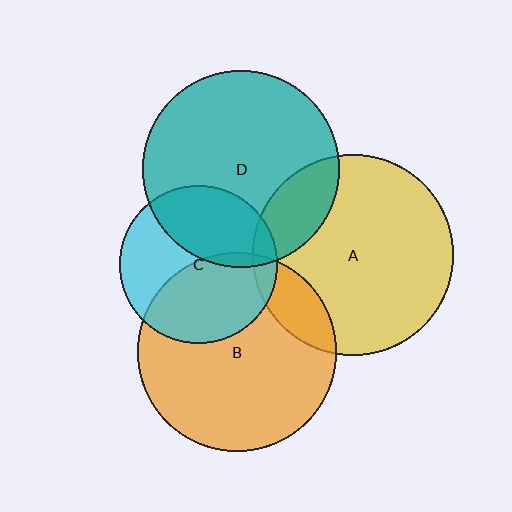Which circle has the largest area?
Circle A (yellow).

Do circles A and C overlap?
Yes.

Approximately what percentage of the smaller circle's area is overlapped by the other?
Approximately 10%.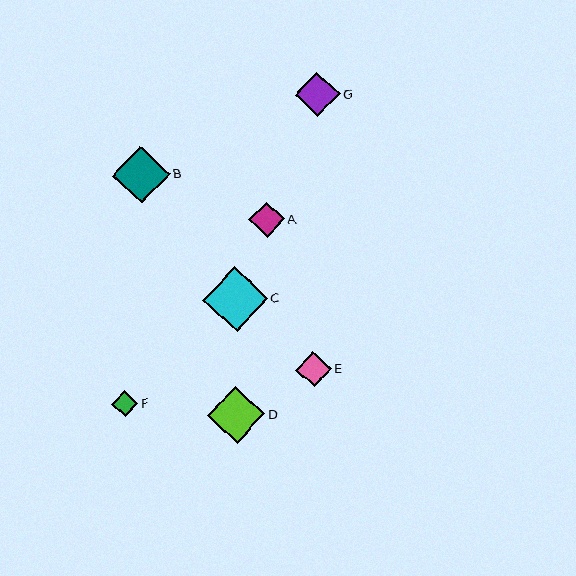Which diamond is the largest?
Diamond C is the largest with a size of approximately 65 pixels.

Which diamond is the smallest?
Diamond F is the smallest with a size of approximately 26 pixels.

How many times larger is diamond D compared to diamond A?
Diamond D is approximately 1.6 times the size of diamond A.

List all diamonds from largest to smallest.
From largest to smallest: C, B, D, G, A, E, F.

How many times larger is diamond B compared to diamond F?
Diamond B is approximately 2.2 times the size of diamond F.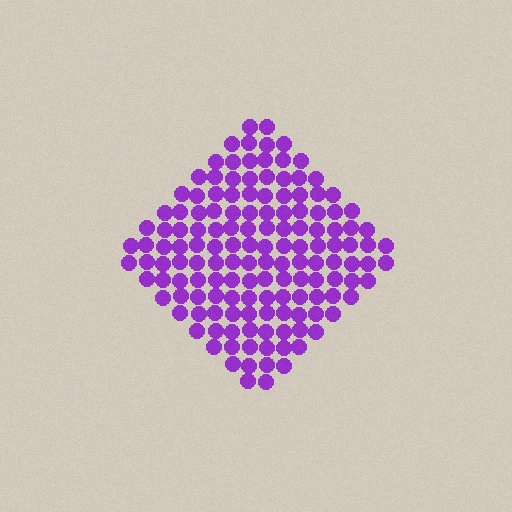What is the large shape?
The large shape is a diamond.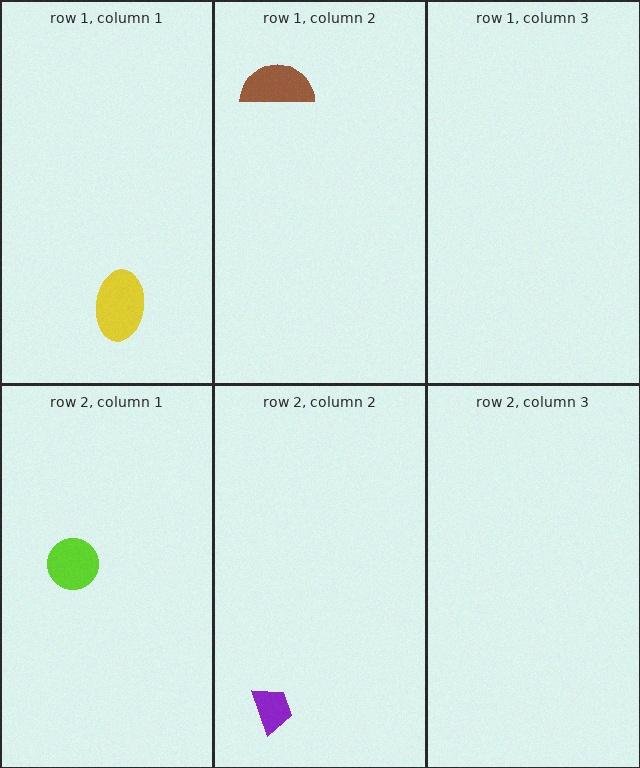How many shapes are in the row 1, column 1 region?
1.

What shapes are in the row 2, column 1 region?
The lime circle.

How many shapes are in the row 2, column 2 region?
1.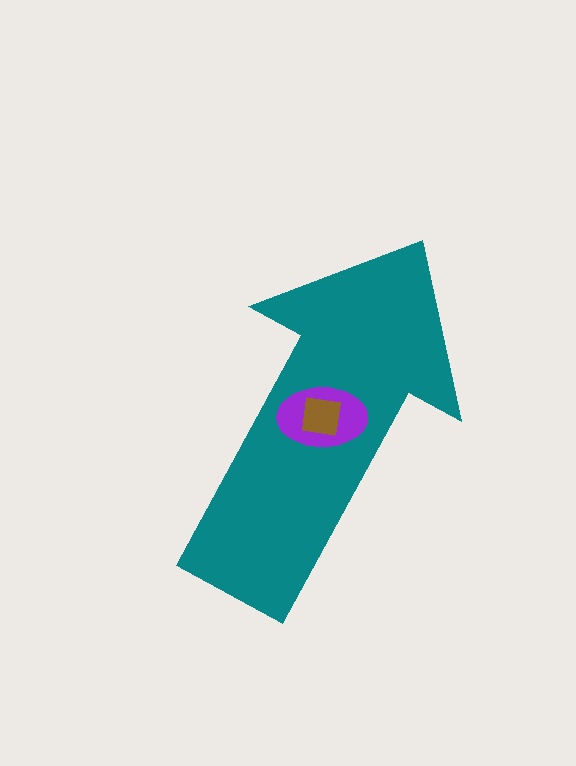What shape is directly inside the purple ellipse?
The brown square.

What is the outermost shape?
The teal arrow.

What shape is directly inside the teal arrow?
The purple ellipse.